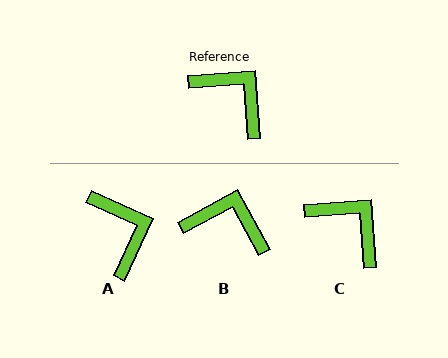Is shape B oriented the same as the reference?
No, it is off by about 24 degrees.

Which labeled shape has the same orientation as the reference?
C.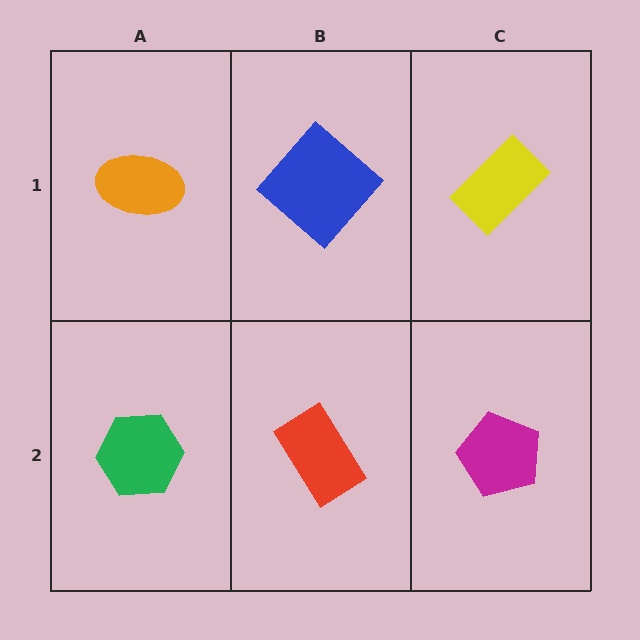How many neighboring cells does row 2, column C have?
2.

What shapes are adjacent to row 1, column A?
A green hexagon (row 2, column A), a blue diamond (row 1, column B).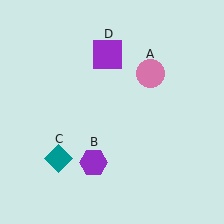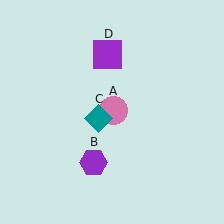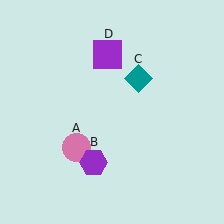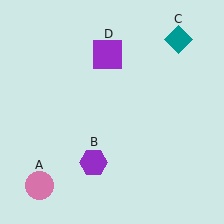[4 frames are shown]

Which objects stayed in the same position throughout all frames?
Purple hexagon (object B) and purple square (object D) remained stationary.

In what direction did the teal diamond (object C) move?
The teal diamond (object C) moved up and to the right.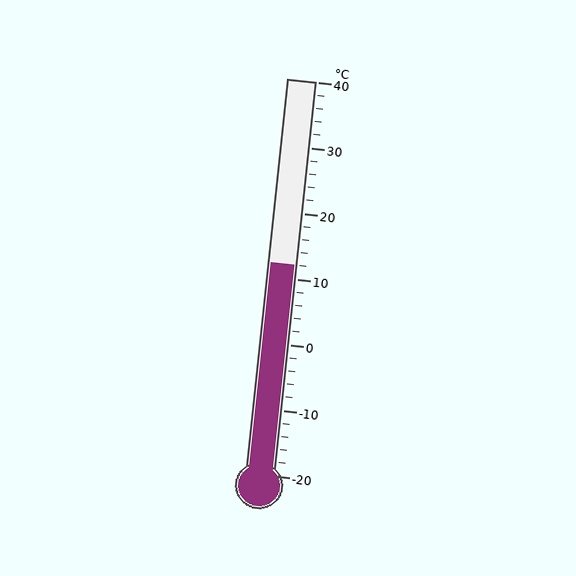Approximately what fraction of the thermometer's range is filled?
The thermometer is filled to approximately 55% of its range.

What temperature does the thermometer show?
The thermometer shows approximately 12°C.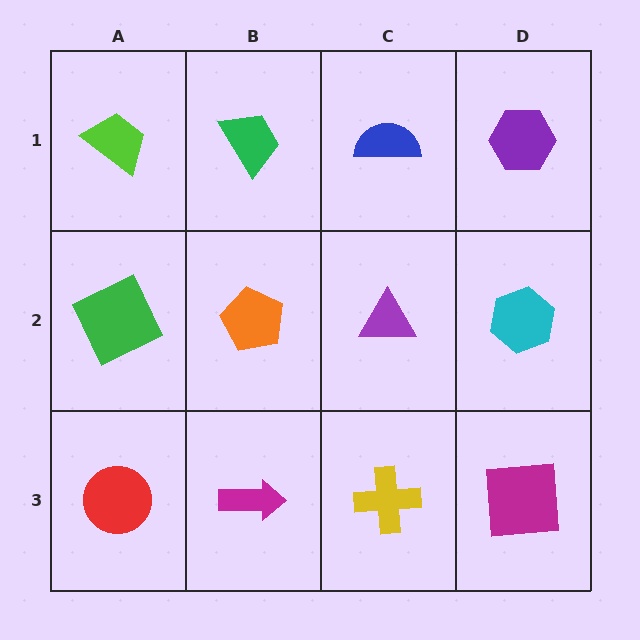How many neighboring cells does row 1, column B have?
3.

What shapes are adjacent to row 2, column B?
A green trapezoid (row 1, column B), a magenta arrow (row 3, column B), a green square (row 2, column A), a purple triangle (row 2, column C).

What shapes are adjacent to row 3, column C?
A purple triangle (row 2, column C), a magenta arrow (row 3, column B), a magenta square (row 3, column D).